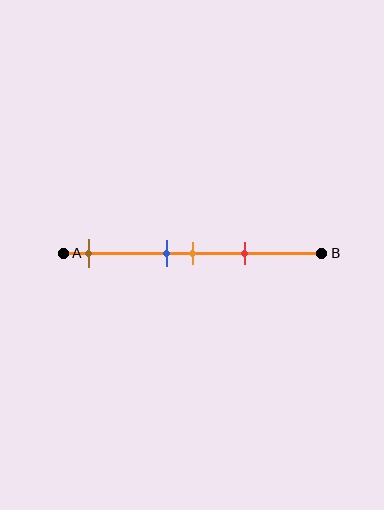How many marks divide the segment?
There are 4 marks dividing the segment.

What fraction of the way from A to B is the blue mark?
The blue mark is approximately 40% (0.4) of the way from A to B.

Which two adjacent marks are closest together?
The blue and orange marks are the closest adjacent pair.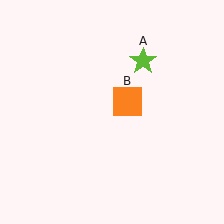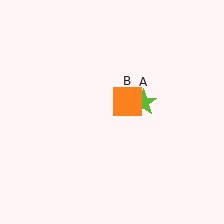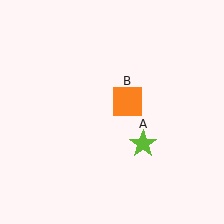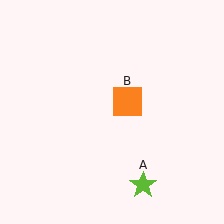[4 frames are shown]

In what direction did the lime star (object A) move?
The lime star (object A) moved down.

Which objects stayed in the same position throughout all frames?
Orange square (object B) remained stationary.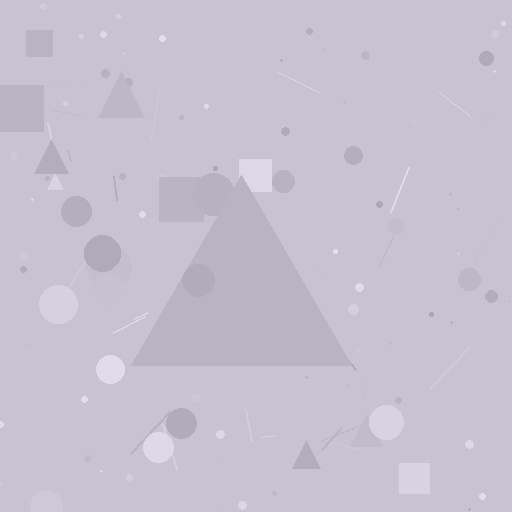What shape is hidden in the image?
A triangle is hidden in the image.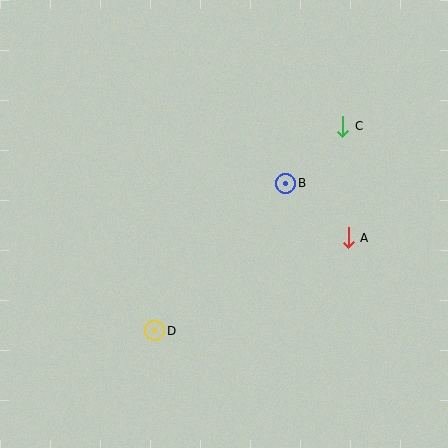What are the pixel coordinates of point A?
Point A is at (348, 238).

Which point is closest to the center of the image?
Point B at (286, 183) is closest to the center.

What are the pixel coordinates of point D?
Point D is at (155, 331).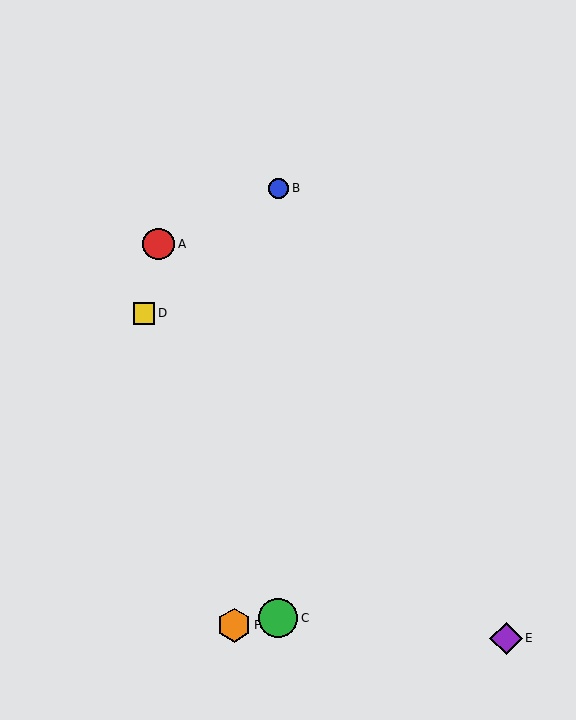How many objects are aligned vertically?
2 objects (B, C) are aligned vertically.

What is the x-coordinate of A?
Object A is at x≈159.